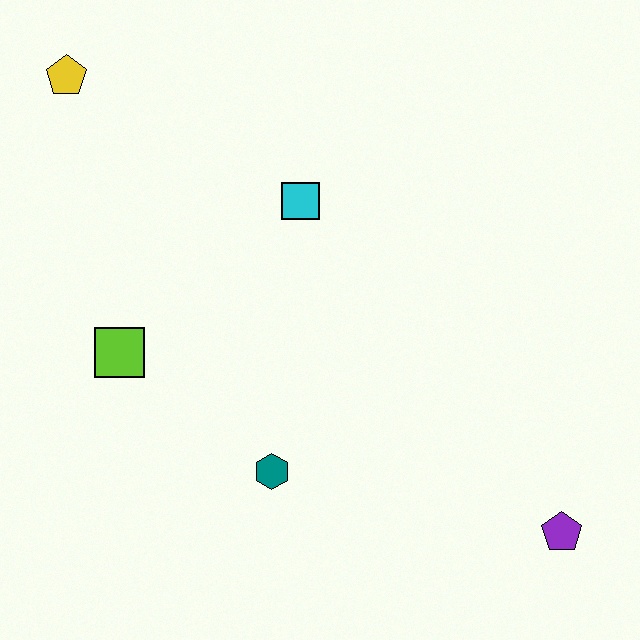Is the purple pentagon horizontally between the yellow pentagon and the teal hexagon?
No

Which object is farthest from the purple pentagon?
The yellow pentagon is farthest from the purple pentagon.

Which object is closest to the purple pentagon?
The teal hexagon is closest to the purple pentagon.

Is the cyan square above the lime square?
Yes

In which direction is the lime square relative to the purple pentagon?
The lime square is to the left of the purple pentagon.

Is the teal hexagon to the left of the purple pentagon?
Yes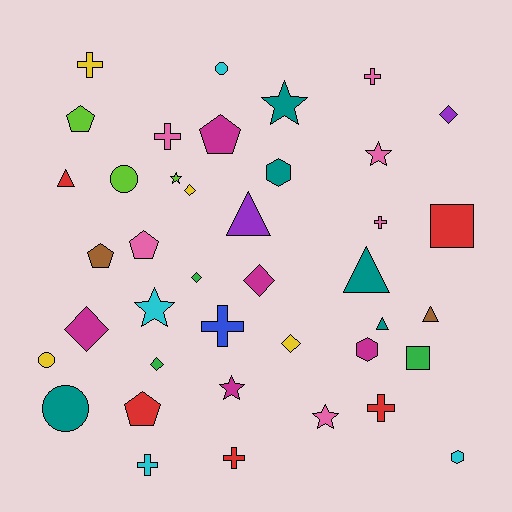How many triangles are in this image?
There are 5 triangles.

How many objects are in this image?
There are 40 objects.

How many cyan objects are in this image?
There are 4 cyan objects.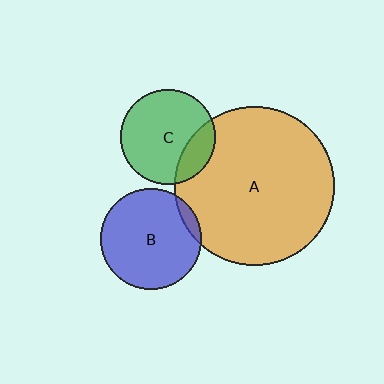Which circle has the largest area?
Circle A (orange).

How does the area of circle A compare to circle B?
Approximately 2.5 times.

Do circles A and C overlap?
Yes.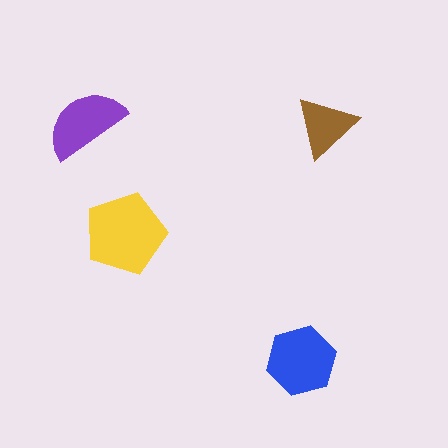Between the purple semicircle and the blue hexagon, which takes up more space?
The blue hexagon.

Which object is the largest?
The yellow pentagon.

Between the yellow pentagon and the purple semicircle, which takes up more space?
The yellow pentagon.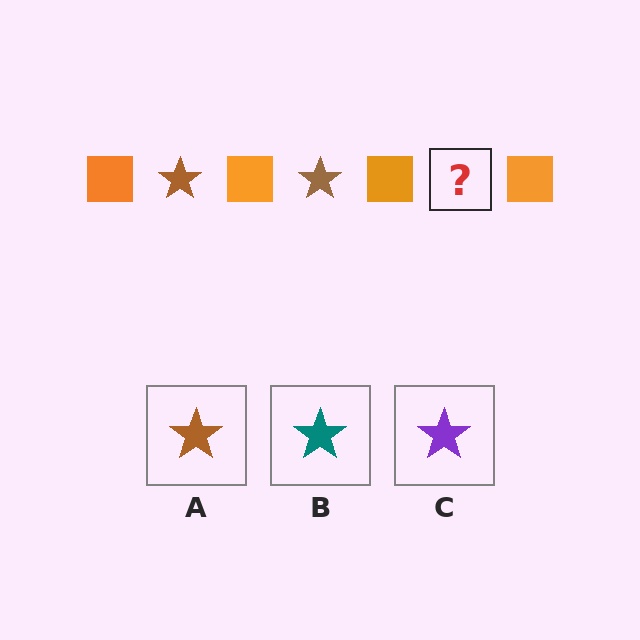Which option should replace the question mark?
Option A.